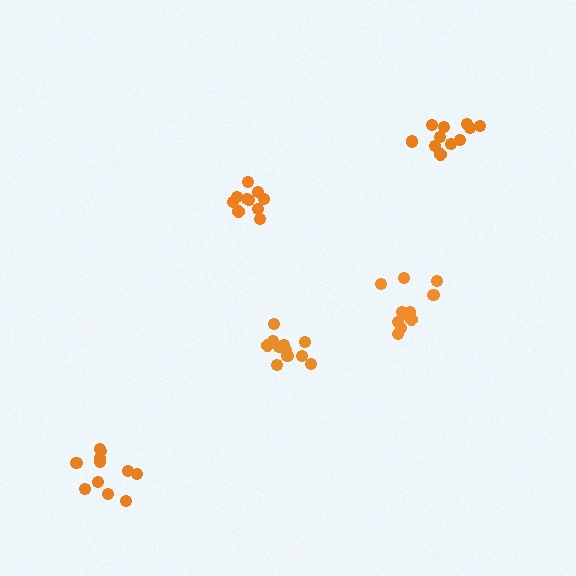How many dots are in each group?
Group 1: 11 dots, Group 2: 11 dots, Group 3: 10 dots, Group 4: 11 dots, Group 5: 11 dots (54 total).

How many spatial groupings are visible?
There are 5 spatial groupings.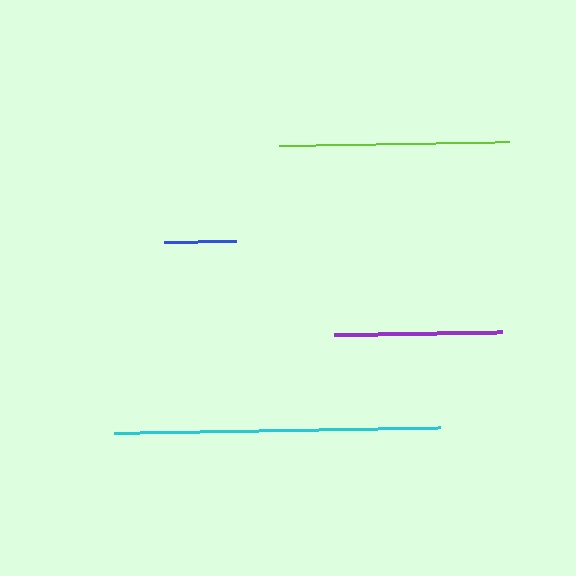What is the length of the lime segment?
The lime segment is approximately 231 pixels long.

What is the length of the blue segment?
The blue segment is approximately 72 pixels long.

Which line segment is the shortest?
The blue line is the shortest at approximately 72 pixels.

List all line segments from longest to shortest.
From longest to shortest: cyan, lime, purple, blue.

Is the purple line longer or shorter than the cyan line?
The cyan line is longer than the purple line.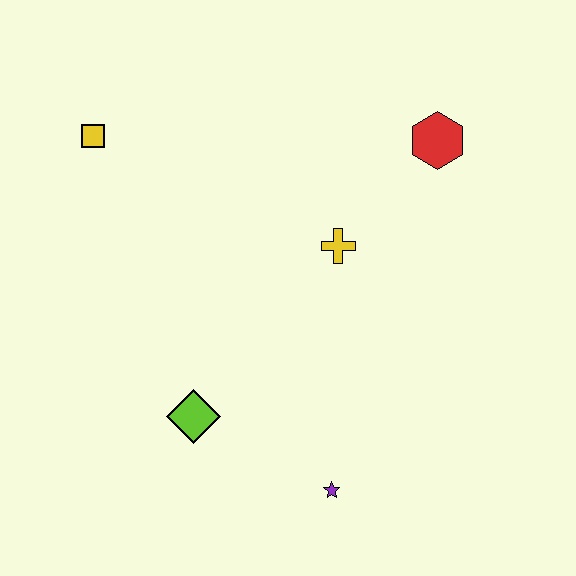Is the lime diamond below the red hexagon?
Yes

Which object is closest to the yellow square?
The yellow cross is closest to the yellow square.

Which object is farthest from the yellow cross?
The yellow square is farthest from the yellow cross.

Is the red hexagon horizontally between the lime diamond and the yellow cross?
No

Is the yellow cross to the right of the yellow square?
Yes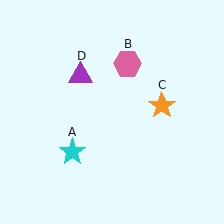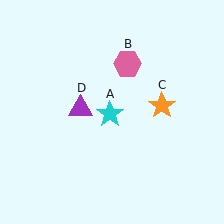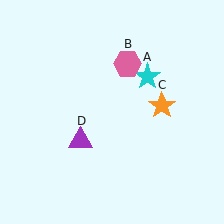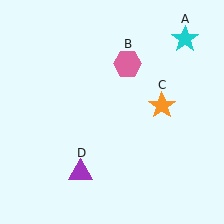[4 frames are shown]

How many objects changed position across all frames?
2 objects changed position: cyan star (object A), purple triangle (object D).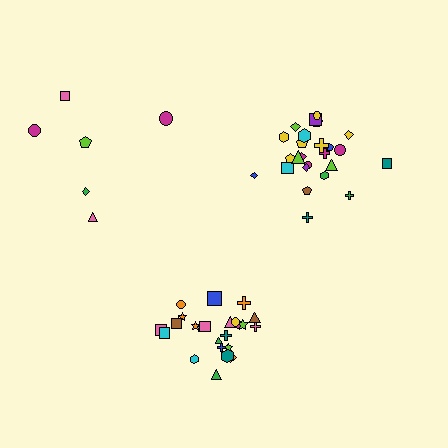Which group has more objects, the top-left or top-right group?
The top-right group.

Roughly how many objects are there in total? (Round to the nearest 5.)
Roughly 55 objects in total.